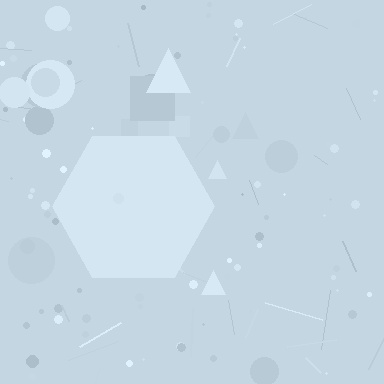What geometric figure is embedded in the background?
A hexagon is embedded in the background.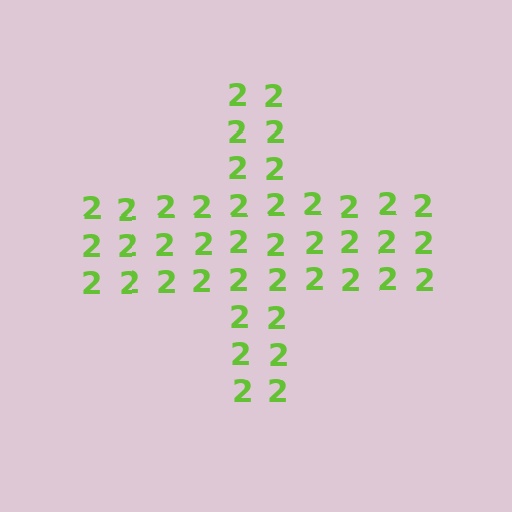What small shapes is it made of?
It is made of small digit 2's.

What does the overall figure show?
The overall figure shows a cross.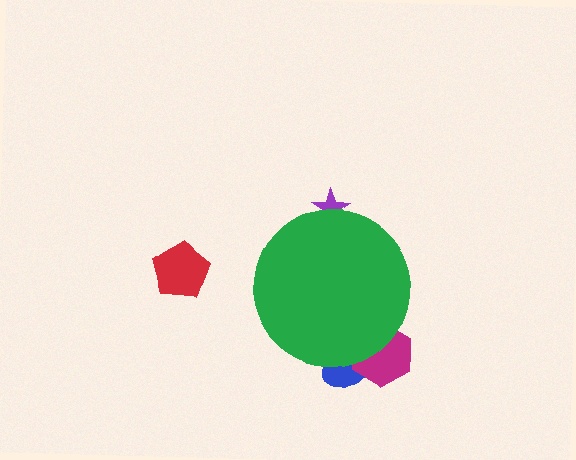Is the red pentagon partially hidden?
No, the red pentagon is fully visible.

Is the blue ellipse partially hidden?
Yes, the blue ellipse is partially hidden behind the green circle.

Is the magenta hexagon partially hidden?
Yes, the magenta hexagon is partially hidden behind the green circle.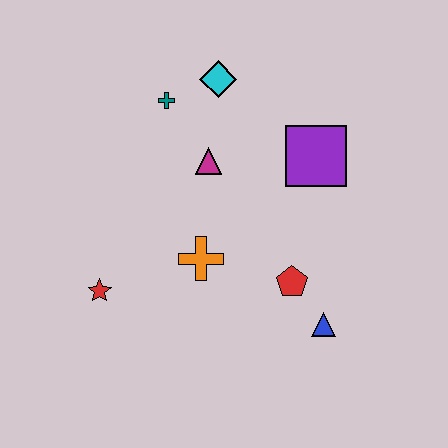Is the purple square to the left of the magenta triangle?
No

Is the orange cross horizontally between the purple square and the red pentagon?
No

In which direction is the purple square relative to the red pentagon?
The purple square is above the red pentagon.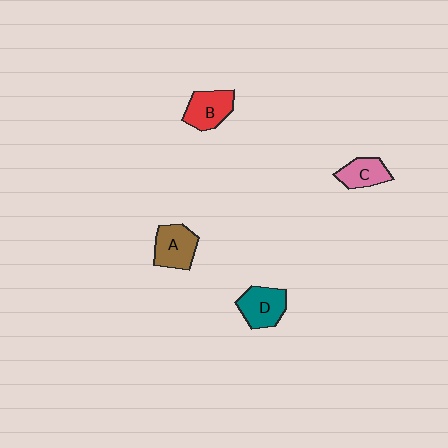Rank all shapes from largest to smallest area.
From largest to smallest: A (brown), D (teal), B (red), C (pink).